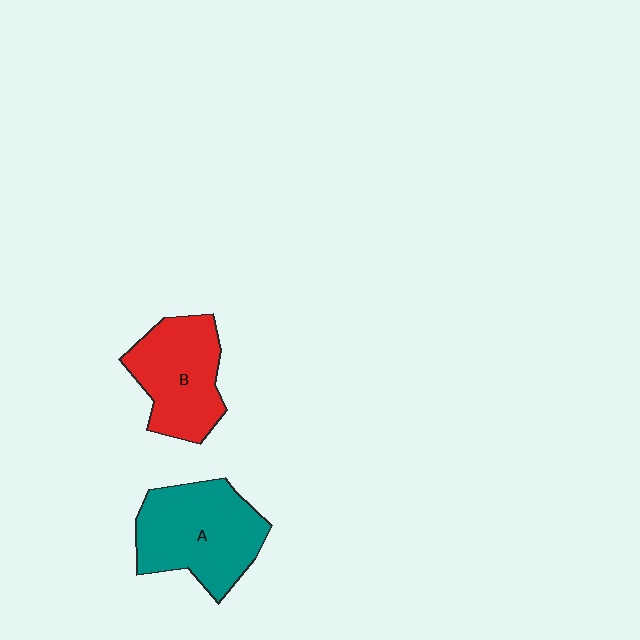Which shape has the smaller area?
Shape B (red).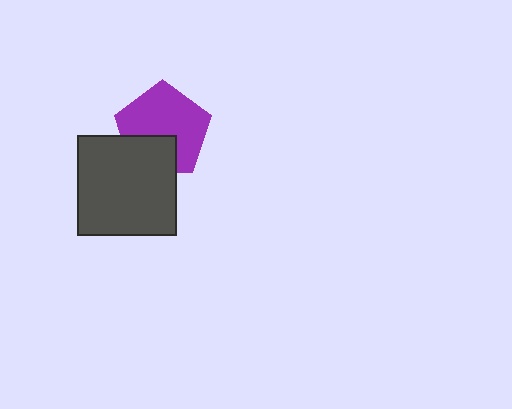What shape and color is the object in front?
The object in front is a dark gray square.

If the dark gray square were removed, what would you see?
You would see the complete purple pentagon.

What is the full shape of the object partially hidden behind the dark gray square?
The partially hidden object is a purple pentagon.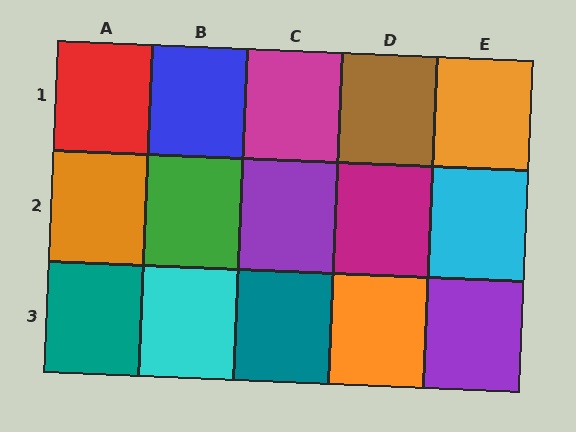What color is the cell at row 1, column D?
Brown.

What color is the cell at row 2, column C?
Purple.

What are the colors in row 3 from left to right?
Teal, cyan, teal, orange, purple.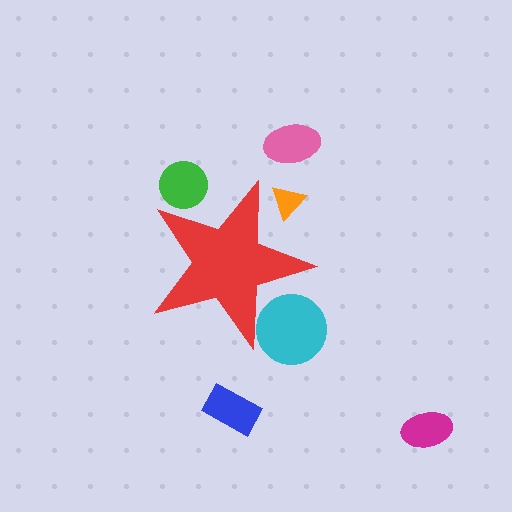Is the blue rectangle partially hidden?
No, the blue rectangle is fully visible.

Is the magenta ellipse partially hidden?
No, the magenta ellipse is fully visible.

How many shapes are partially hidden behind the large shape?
3 shapes are partially hidden.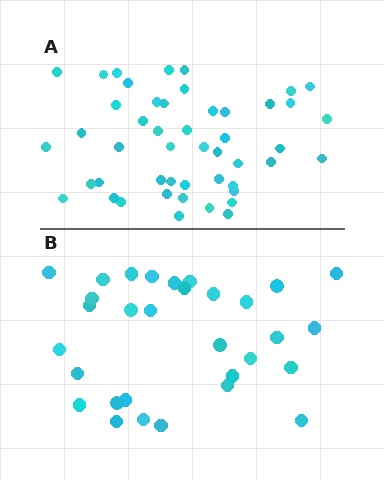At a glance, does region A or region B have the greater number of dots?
Region A (the top region) has more dots.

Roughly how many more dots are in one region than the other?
Region A has approximately 15 more dots than region B.